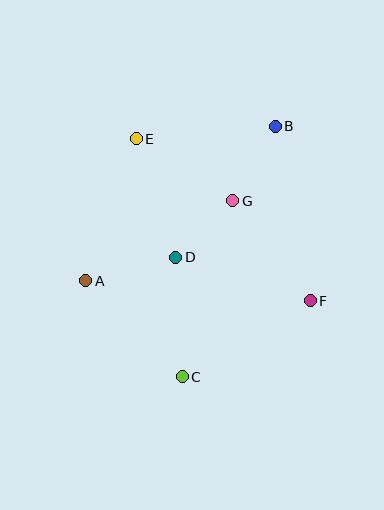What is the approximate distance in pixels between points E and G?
The distance between E and G is approximately 115 pixels.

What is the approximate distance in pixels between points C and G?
The distance between C and G is approximately 183 pixels.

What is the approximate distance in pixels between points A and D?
The distance between A and D is approximately 93 pixels.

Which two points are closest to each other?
Points D and G are closest to each other.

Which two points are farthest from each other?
Points B and C are farthest from each other.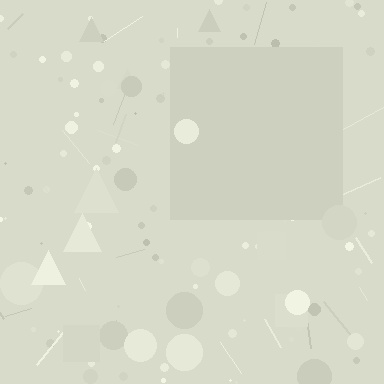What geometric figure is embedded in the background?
A square is embedded in the background.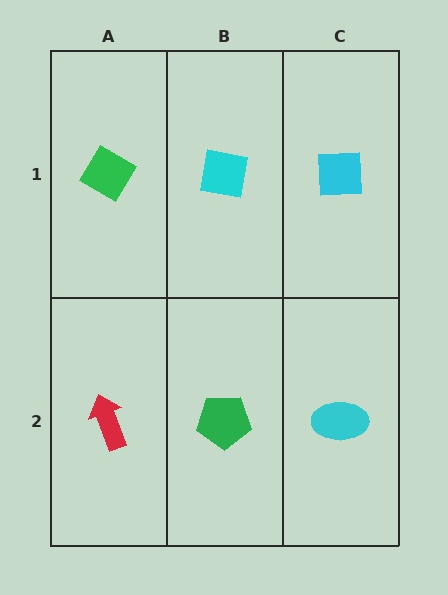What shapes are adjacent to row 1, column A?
A red arrow (row 2, column A), a cyan square (row 1, column B).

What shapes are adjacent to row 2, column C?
A cyan square (row 1, column C), a green pentagon (row 2, column B).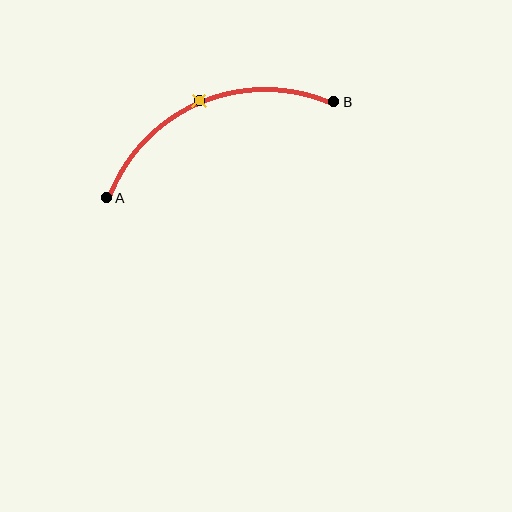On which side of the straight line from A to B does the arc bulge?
The arc bulges above the straight line connecting A and B.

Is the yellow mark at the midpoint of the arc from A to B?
Yes. The yellow mark lies on the arc at equal arc-length from both A and B — it is the arc midpoint.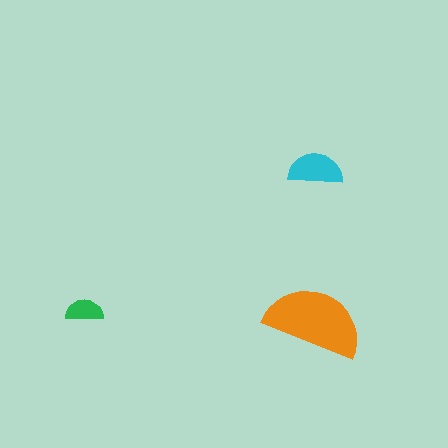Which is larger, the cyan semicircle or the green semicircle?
The cyan one.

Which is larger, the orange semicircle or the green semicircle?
The orange one.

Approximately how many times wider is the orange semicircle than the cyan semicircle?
About 2 times wider.